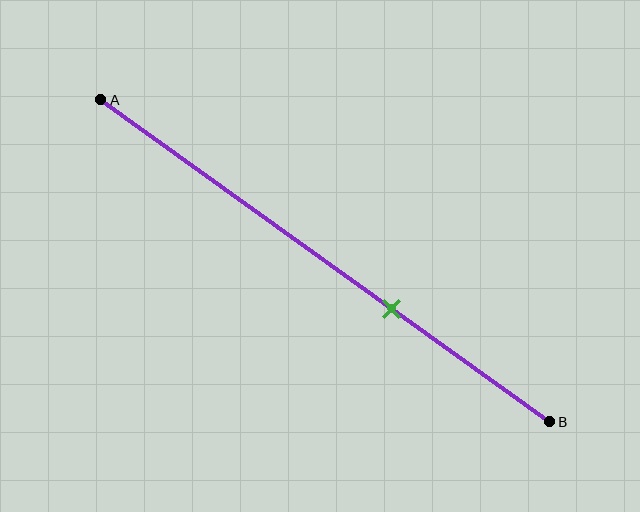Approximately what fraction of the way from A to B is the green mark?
The green mark is approximately 65% of the way from A to B.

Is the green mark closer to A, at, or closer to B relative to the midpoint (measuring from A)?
The green mark is closer to point B than the midpoint of segment AB.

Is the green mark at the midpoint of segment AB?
No, the mark is at about 65% from A, not at the 50% midpoint.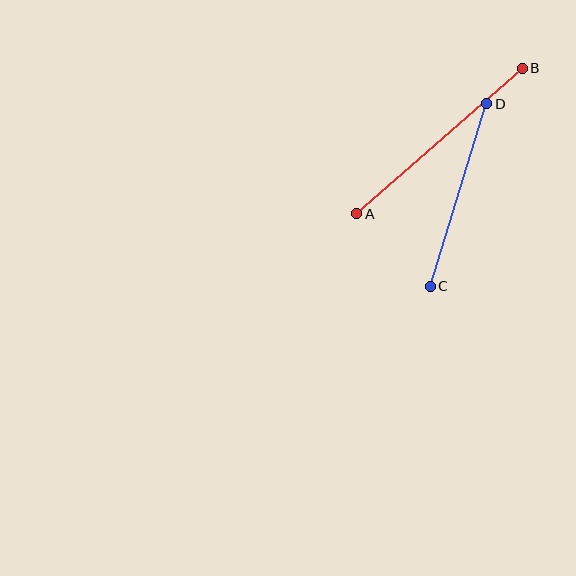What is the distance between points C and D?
The distance is approximately 191 pixels.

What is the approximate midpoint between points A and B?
The midpoint is at approximately (440, 141) pixels.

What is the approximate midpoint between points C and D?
The midpoint is at approximately (458, 195) pixels.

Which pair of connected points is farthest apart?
Points A and B are farthest apart.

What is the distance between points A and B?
The distance is approximately 220 pixels.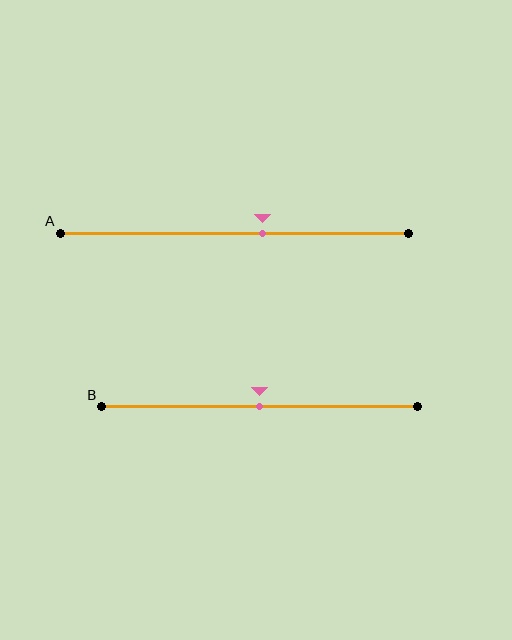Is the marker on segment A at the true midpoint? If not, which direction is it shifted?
No, the marker on segment A is shifted to the right by about 8% of the segment length.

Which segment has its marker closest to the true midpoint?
Segment B has its marker closest to the true midpoint.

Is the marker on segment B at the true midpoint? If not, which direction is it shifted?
Yes, the marker on segment B is at the true midpoint.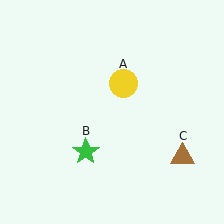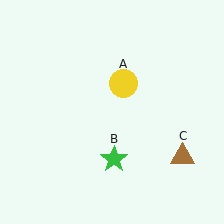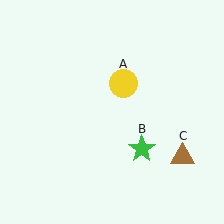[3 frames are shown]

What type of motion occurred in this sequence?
The green star (object B) rotated counterclockwise around the center of the scene.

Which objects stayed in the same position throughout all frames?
Yellow circle (object A) and brown triangle (object C) remained stationary.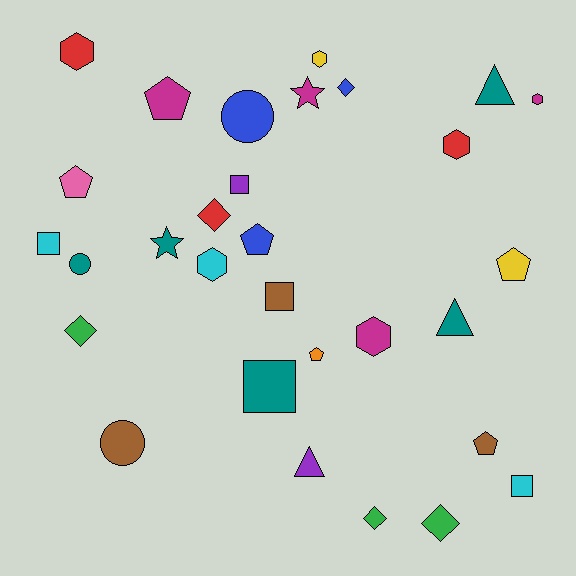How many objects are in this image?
There are 30 objects.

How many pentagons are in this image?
There are 6 pentagons.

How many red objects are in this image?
There are 3 red objects.